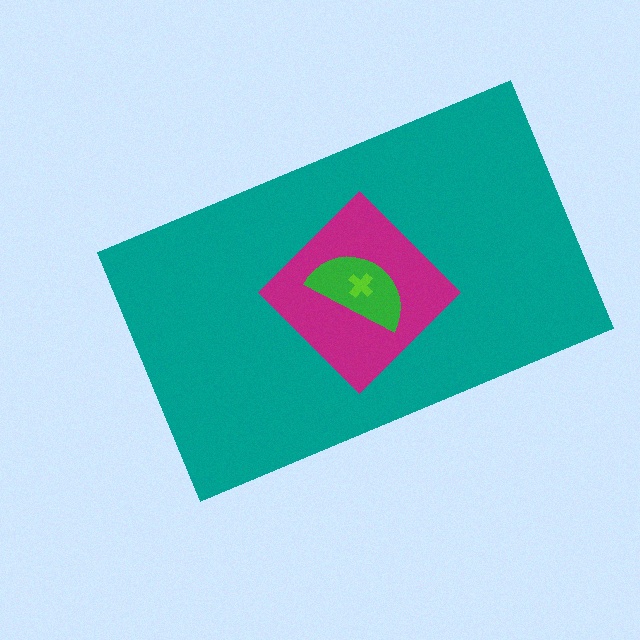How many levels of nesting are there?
4.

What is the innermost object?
The lime cross.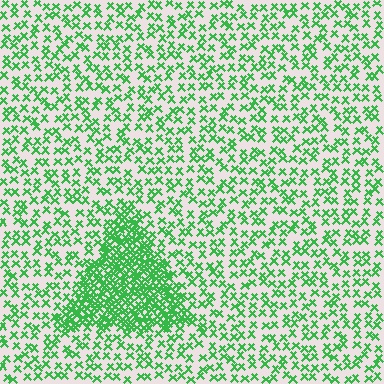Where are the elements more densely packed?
The elements are more densely packed inside the triangle boundary.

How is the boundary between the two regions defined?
The boundary is defined by a change in element density (approximately 2.8x ratio). All elements are the same color, size, and shape.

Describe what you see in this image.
The image contains small green elements arranged at two different densities. A triangle-shaped region is visible where the elements are more densely packed than the surrounding area.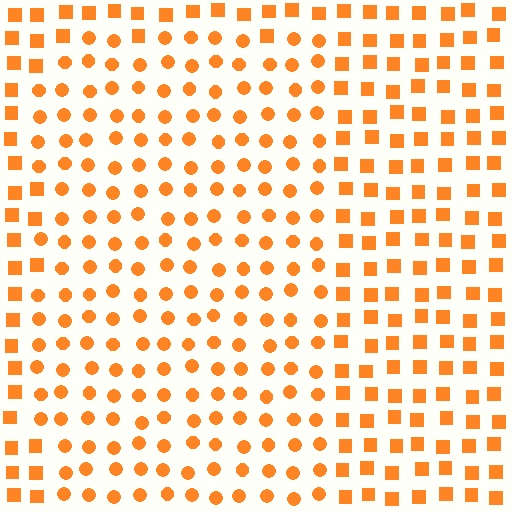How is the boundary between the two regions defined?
The boundary is defined by a change in element shape: circles inside vs. squares outside. All elements share the same color and spacing.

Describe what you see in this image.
The image is filled with small orange elements arranged in a uniform grid. A rectangle-shaped region contains circles, while the surrounding area contains squares. The boundary is defined purely by the change in element shape.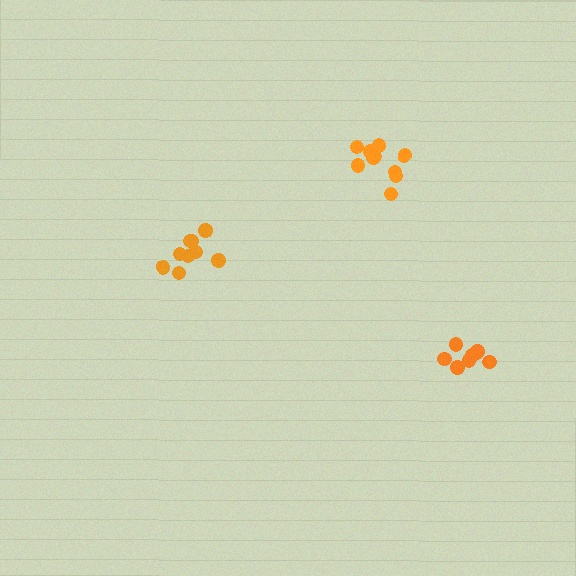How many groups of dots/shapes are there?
There are 3 groups.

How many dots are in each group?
Group 1: 9 dots, Group 2: 10 dots, Group 3: 8 dots (27 total).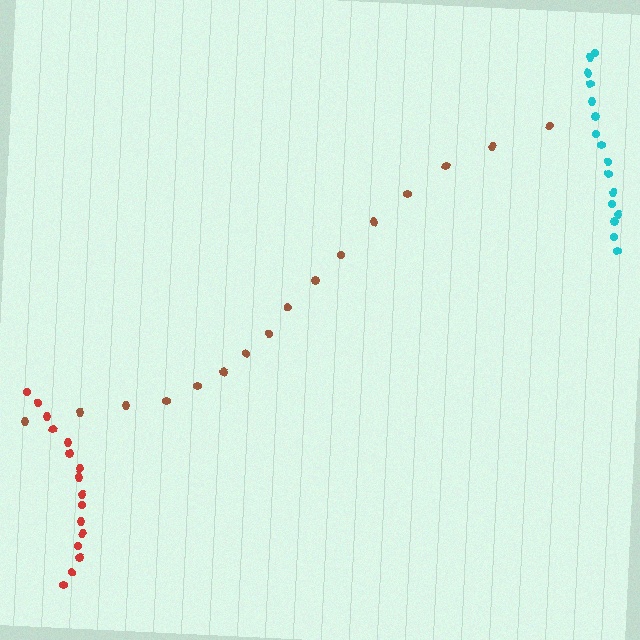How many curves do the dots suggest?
There are 3 distinct paths.